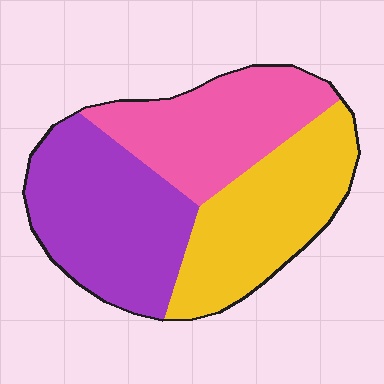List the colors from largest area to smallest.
From largest to smallest: purple, yellow, pink.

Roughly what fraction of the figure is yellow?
Yellow takes up about one third (1/3) of the figure.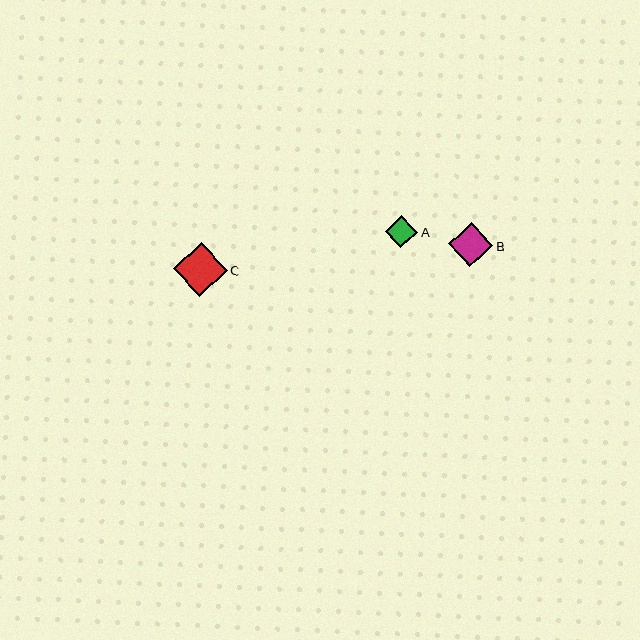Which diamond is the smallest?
Diamond A is the smallest with a size of approximately 32 pixels.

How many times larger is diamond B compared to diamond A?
Diamond B is approximately 1.4 times the size of diamond A.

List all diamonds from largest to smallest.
From largest to smallest: C, B, A.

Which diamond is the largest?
Diamond C is the largest with a size of approximately 53 pixels.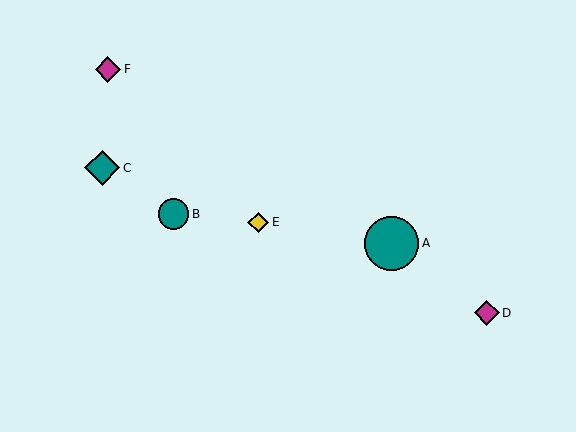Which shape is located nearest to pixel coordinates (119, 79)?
The magenta diamond (labeled F) at (108, 69) is nearest to that location.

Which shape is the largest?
The teal circle (labeled A) is the largest.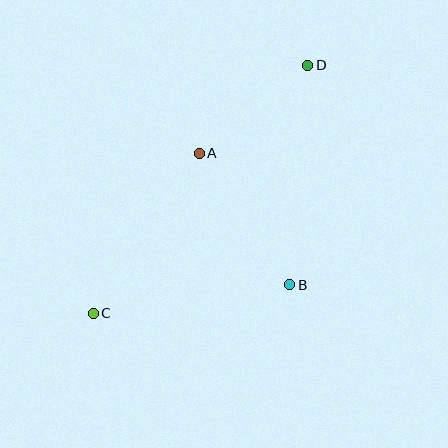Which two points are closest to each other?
Points A and D are closest to each other.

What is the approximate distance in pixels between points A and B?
The distance between A and B is approximately 160 pixels.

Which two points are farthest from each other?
Points C and D are farthest from each other.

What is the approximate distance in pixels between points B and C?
The distance between B and C is approximately 198 pixels.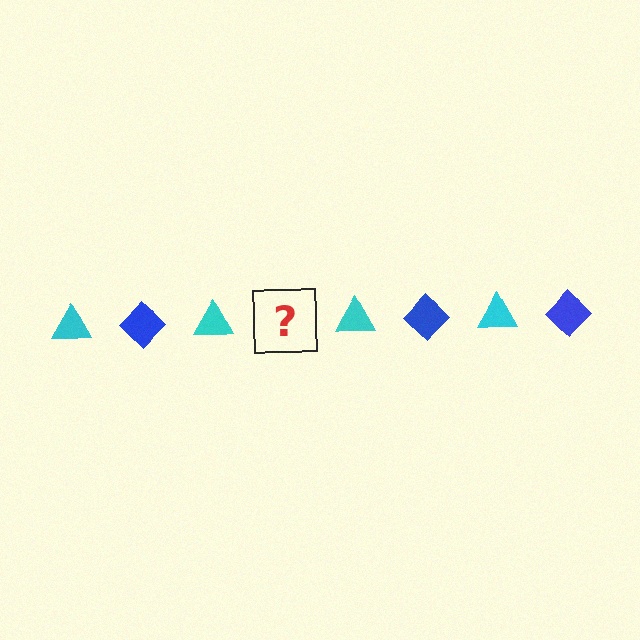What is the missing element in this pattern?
The missing element is a blue diamond.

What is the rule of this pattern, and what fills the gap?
The rule is that the pattern alternates between cyan triangle and blue diamond. The gap should be filled with a blue diamond.